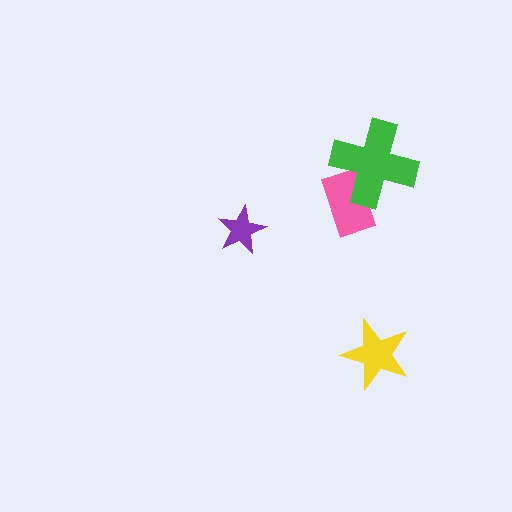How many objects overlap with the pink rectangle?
1 object overlaps with the pink rectangle.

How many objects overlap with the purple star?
0 objects overlap with the purple star.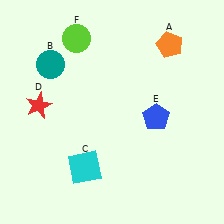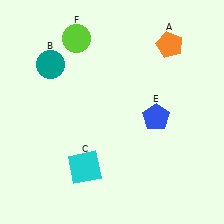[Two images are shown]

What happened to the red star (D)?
The red star (D) was removed in Image 2. It was in the top-left area of Image 1.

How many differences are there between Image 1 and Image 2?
There is 1 difference between the two images.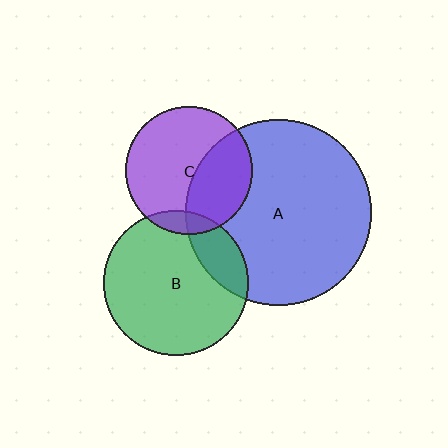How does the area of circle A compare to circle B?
Approximately 1.7 times.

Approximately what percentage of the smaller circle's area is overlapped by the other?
Approximately 35%.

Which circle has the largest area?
Circle A (blue).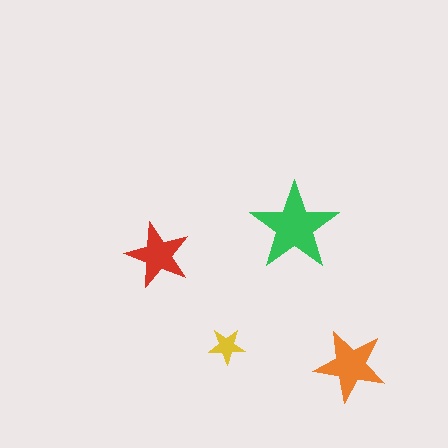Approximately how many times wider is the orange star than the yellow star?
About 2 times wider.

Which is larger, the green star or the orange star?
The green one.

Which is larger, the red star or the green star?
The green one.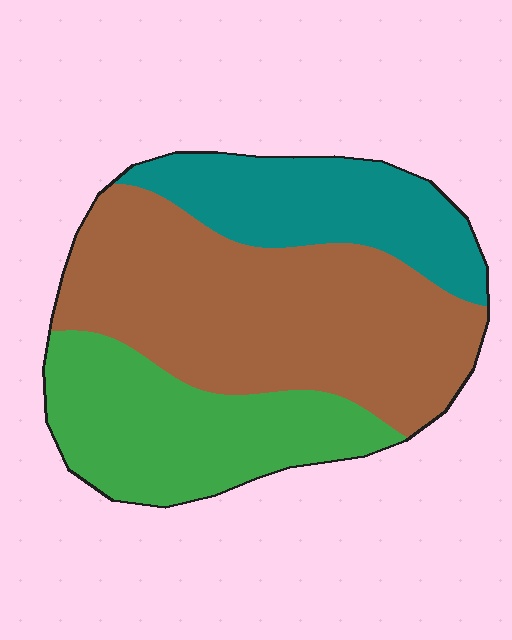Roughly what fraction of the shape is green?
Green covers around 30% of the shape.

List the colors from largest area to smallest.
From largest to smallest: brown, green, teal.